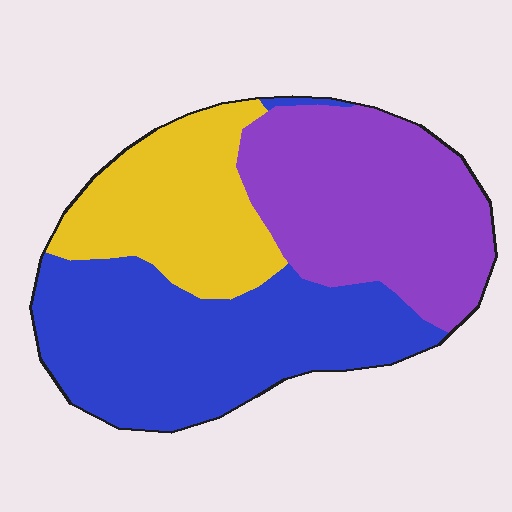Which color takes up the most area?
Blue, at roughly 40%.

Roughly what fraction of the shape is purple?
Purple takes up about one third (1/3) of the shape.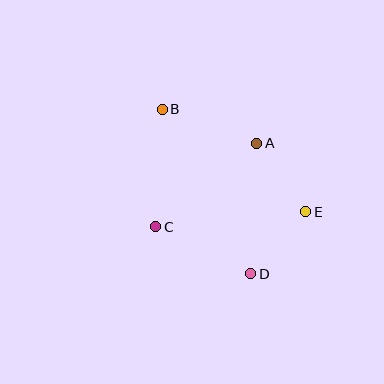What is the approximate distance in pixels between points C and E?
The distance between C and E is approximately 151 pixels.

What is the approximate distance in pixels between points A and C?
The distance between A and C is approximately 131 pixels.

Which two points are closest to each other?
Points D and E are closest to each other.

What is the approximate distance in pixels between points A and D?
The distance between A and D is approximately 131 pixels.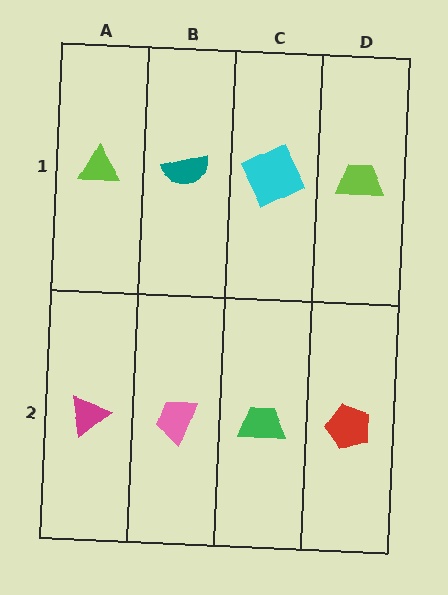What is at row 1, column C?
A cyan square.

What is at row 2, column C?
A green trapezoid.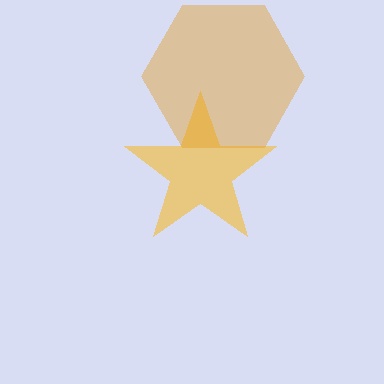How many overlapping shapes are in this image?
There are 2 overlapping shapes in the image.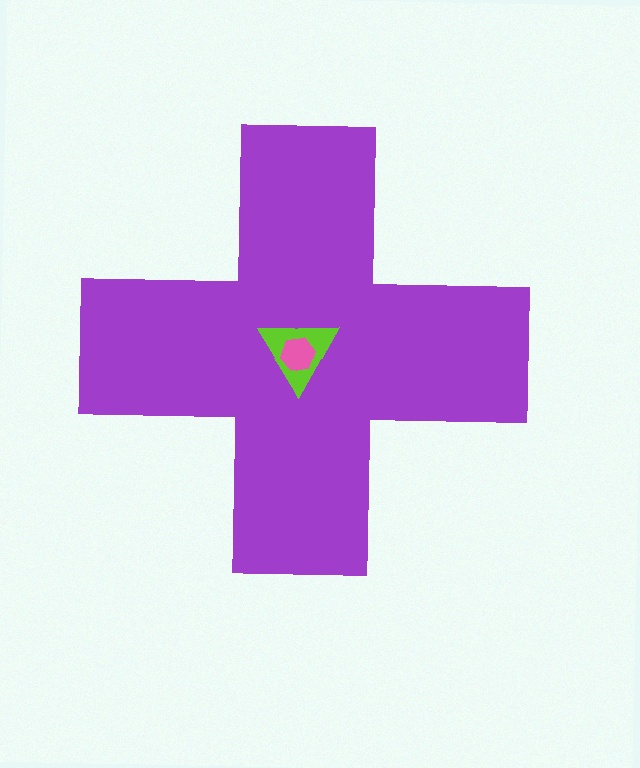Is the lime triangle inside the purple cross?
Yes.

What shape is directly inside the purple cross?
The lime triangle.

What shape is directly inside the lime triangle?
The pink hexagon.